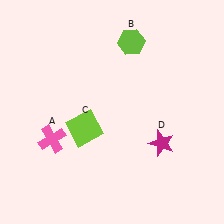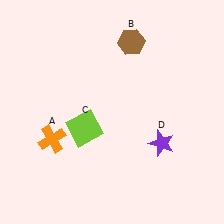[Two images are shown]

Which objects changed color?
A changed from pink to orange. B changed from lime to brown. D changed from magenta to purple.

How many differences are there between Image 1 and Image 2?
There are 3 differences between the two images.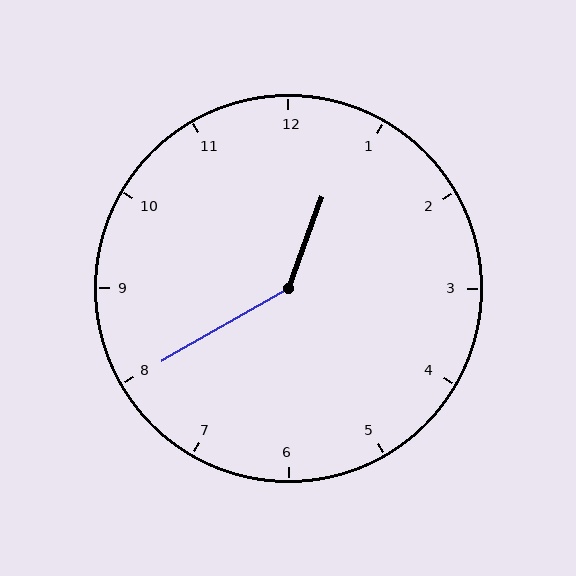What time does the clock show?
12:40.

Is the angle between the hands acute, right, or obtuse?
It is obtuse.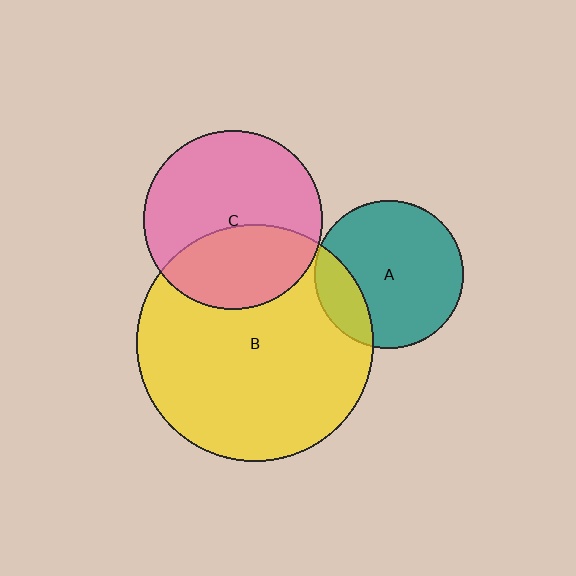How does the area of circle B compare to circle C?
Approximately 1.8 times.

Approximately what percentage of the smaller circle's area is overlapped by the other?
Approximately 40%.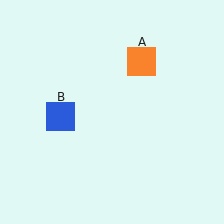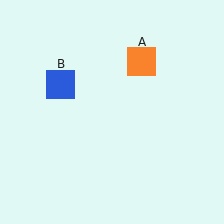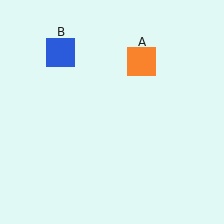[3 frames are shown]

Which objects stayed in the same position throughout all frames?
Orange square (object A) remained stationary.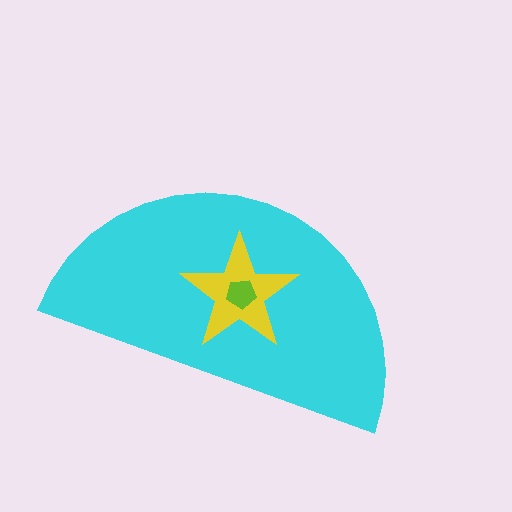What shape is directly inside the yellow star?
The lime pentagon.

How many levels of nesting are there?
3.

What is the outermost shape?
The cyan semicircle.